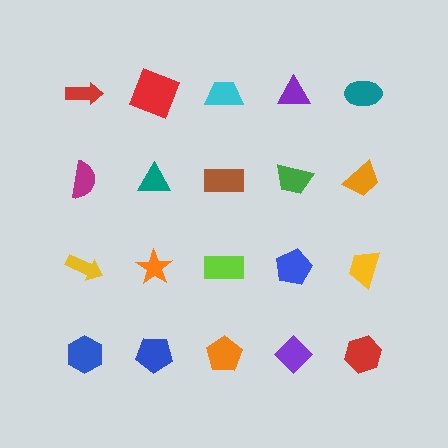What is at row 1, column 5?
A teal ellipse.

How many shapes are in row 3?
5 shapes.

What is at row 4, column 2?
A blue pentagon.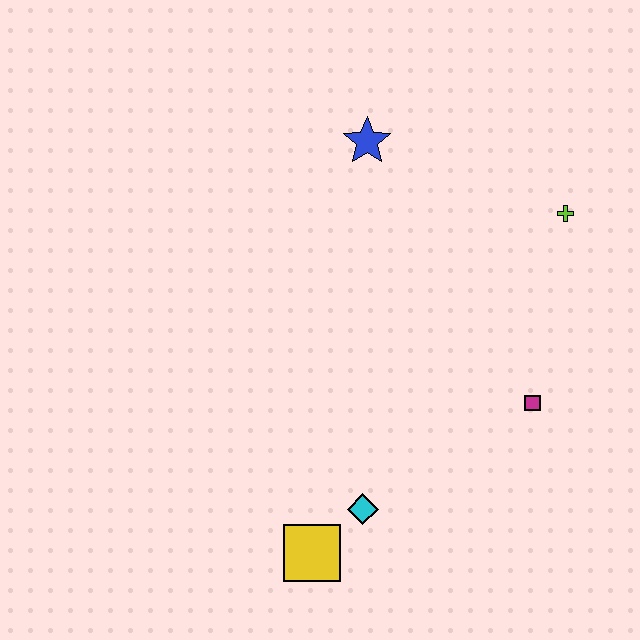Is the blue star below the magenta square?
No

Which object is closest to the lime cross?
The magenta square is closest to the lime cross.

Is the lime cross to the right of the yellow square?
Yes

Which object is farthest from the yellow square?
The lime cross is farthest from the yellow square.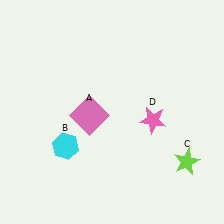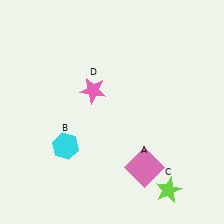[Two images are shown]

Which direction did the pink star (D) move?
The pink star (D) moved left.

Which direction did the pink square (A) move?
The pink square (A) moved right.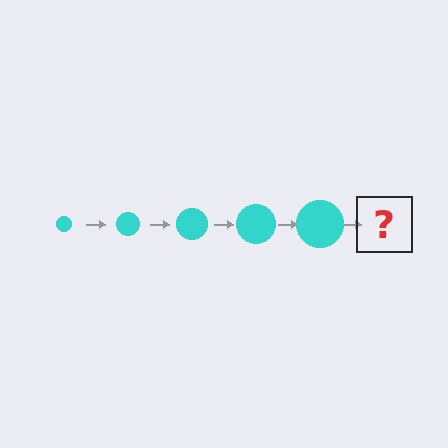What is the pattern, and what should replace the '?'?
The pattern is that the circle gets progressively larger each step. The '?' should be a cyan circle, larger than the previous one.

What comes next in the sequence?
The next element should be a cyan circle, larger than the previous one.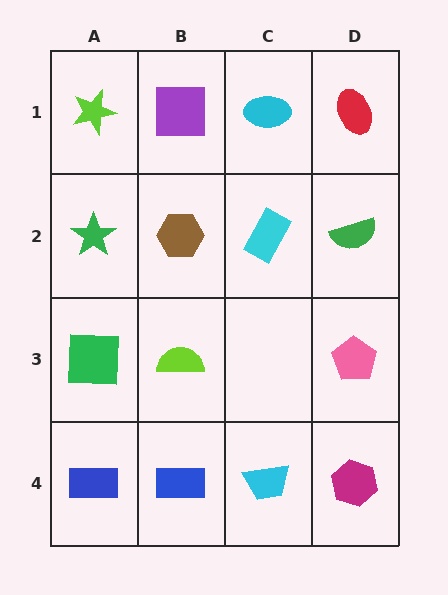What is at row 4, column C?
A cyan trapezoid.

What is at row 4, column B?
A blue rectangle.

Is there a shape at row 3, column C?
No, that cell is empty.